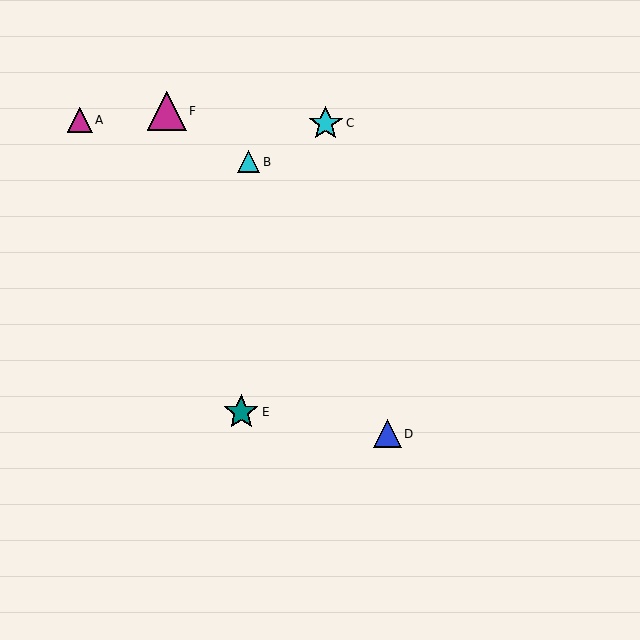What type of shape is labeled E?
Shape E is a teal star.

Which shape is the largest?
The magenta triangle (labeled F) is the largest.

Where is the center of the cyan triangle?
The center of the cyan triangle is at (249, 162).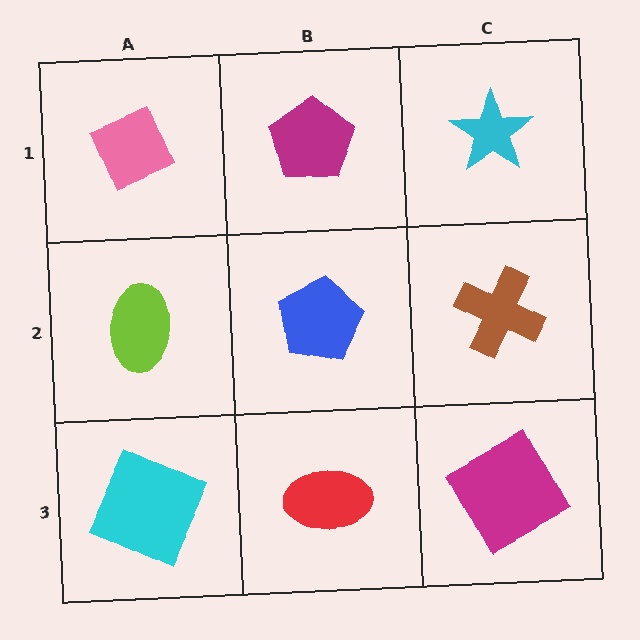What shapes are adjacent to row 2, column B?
A magenta pentagon (row 1, column B), a red ellipse (row 3, column B), a lime ellipse (row 2, column A), a brown cross (row 2, column C).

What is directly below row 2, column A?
A cyan square.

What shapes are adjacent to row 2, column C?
A cyan star (row 1, column C), a magenta square (row 3, column C), a blue pentagon (row 2, column B).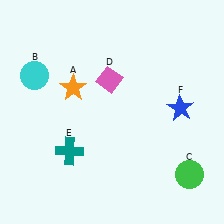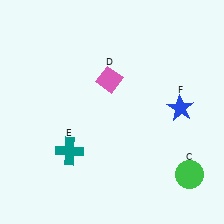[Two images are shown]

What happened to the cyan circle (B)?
The cyan circle (B) was removed in Image 2. It was in the top-left area of Image 1.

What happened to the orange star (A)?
The orange star (A) was removed in Image 2. It was in the top-left area of Image 1.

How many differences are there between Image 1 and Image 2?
There are 2 differences between the two images.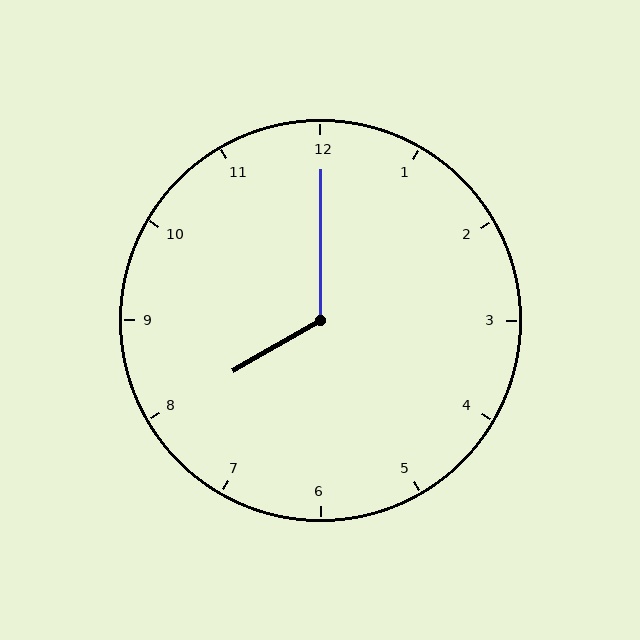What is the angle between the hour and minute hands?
Approximately 120 degrees.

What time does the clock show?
8:00.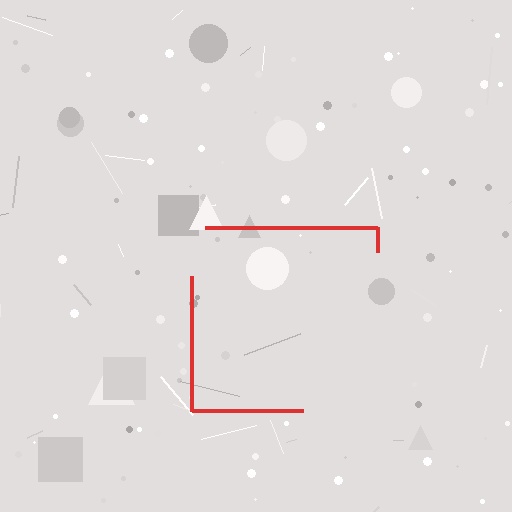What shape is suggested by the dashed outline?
The dashed outline suggests a square.